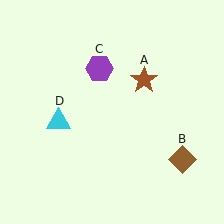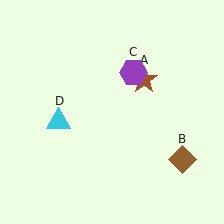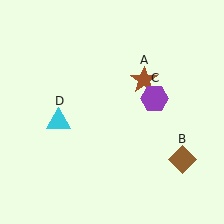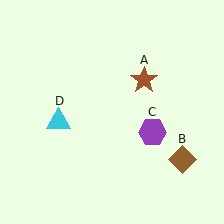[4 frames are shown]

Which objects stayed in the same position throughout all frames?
Brown star (object A) and brown diamond (object B) and cyan triangle (object D) remained stationary.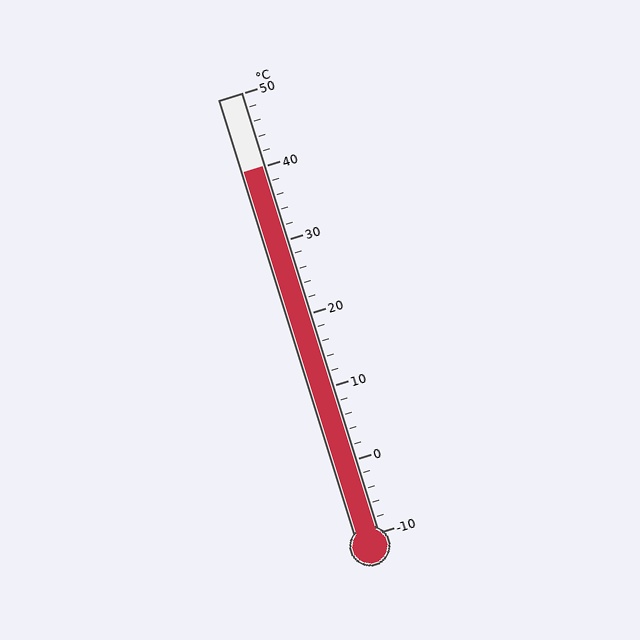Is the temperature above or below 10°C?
The temperature is above 10°C.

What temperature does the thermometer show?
The thermometer shows approximately 40°C.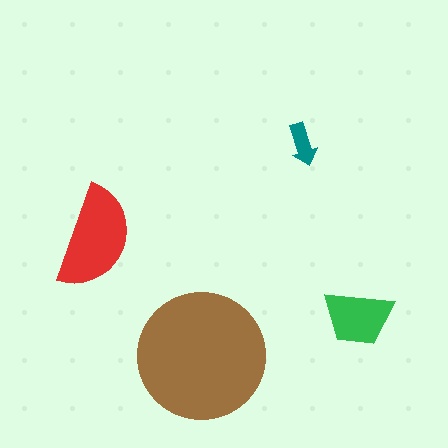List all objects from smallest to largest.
The teal arrow, the green trapezoid, the red semicircle, the brown circle.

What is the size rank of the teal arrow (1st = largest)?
4th.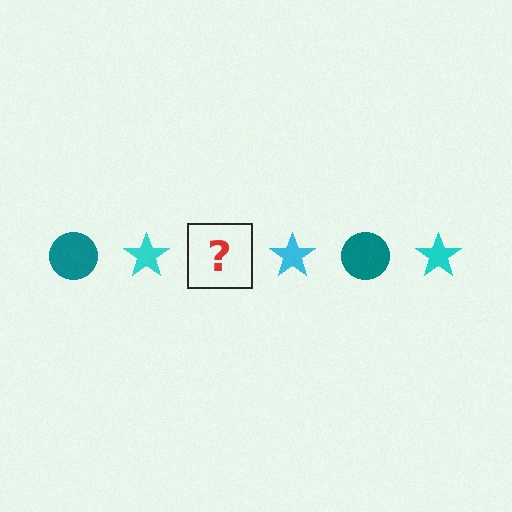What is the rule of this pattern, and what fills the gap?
The rule is that the pattern alternates between teal circle and cyan star. The gap should be filled with a teal circle.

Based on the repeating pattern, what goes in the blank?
The blank should be a teal circle.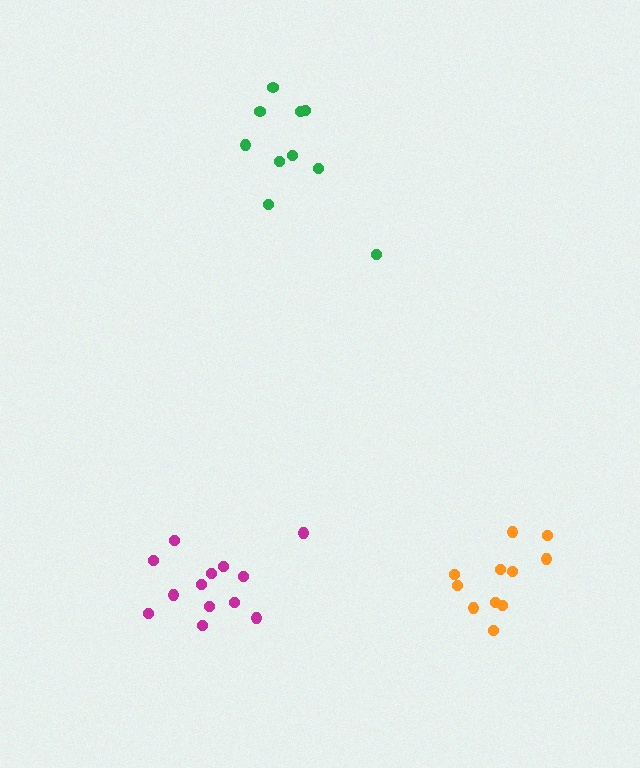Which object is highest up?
The green cluster is topmost.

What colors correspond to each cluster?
The clusters are colored: green, magenta, orange.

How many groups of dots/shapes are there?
There are 3 groups.